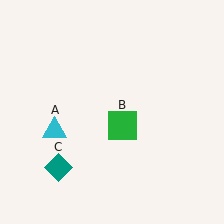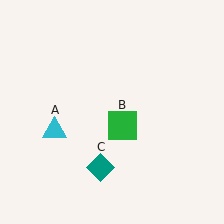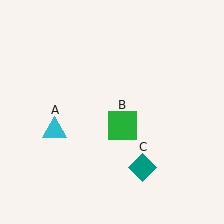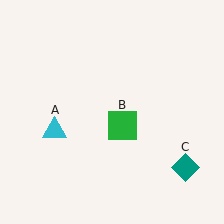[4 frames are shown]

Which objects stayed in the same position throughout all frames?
Cyan triangle (object A) and green square (object B) remained stationary.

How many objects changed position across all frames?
1 object changed position: teal diamond (object C).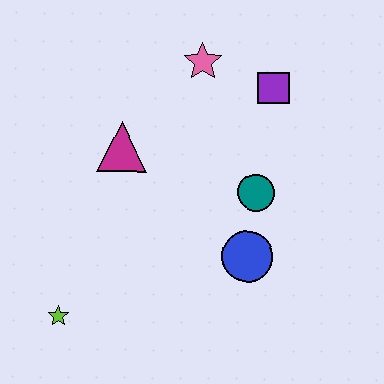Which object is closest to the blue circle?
The teal circle is closest to the blue circle.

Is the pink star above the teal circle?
Yes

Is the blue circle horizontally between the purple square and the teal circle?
No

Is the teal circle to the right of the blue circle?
Yes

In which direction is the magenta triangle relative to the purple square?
The magenta triangle is to the left of the purple square.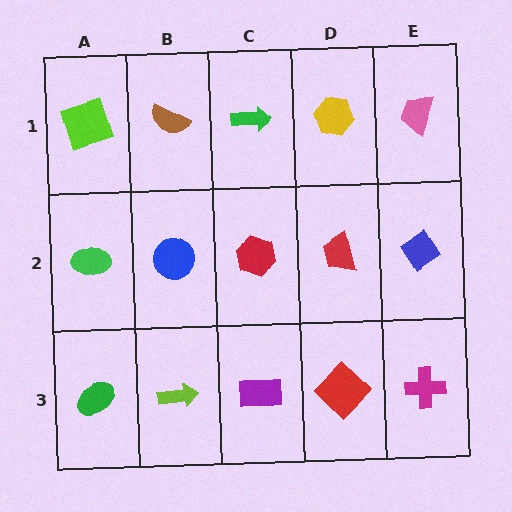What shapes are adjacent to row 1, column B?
A blue circle (row 2, column B), a lime square (row 1, column A), a green arrow (row 1, column C).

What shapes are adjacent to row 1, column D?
A red trapezoid (row 2, column D), a green arrow (row 1, column C), a pink trapezoid (row 1, column E).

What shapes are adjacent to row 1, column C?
A red hexagon (row 2, column C), a brown semicircle (row 1, column B), a yellow hexagon (row 1, column D).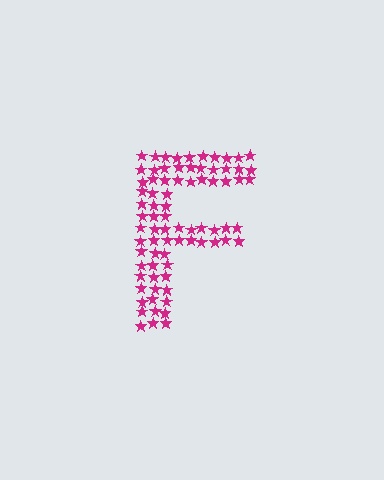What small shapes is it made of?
It is made of small stars.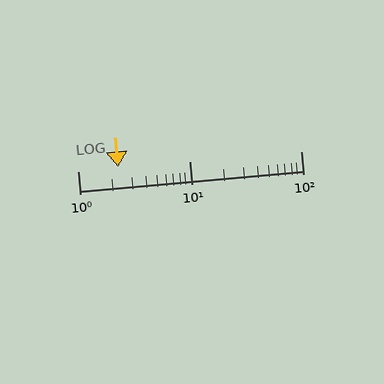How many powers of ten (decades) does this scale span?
The scale spans 2 decades, from 1 to 100.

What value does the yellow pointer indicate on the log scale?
The pointer indicates approximately 2.3.